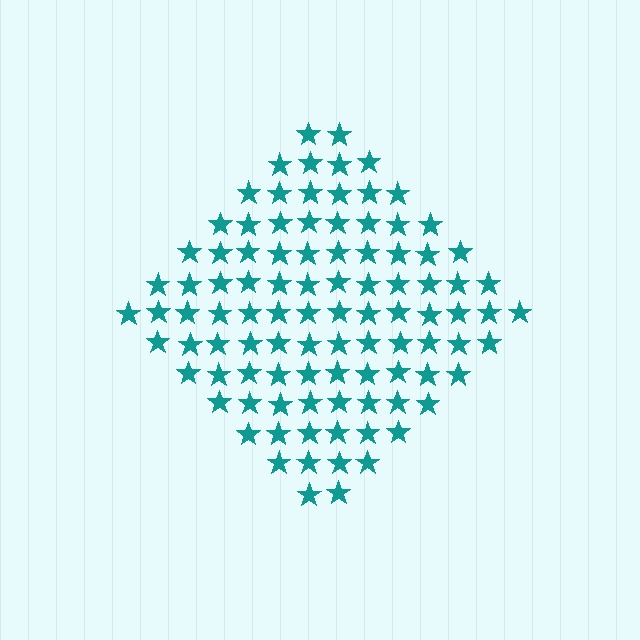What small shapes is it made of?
It is made of small stars.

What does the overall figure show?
The overall figure shows a diamond.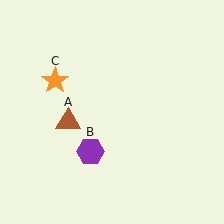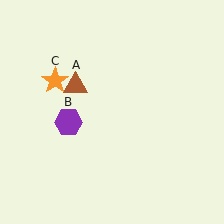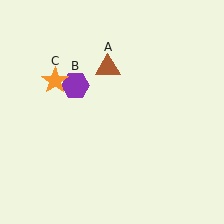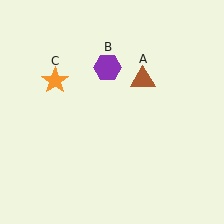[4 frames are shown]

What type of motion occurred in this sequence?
The brown triangle (object A), purple hexagon (object B) rotated clockwise around the center of the scene.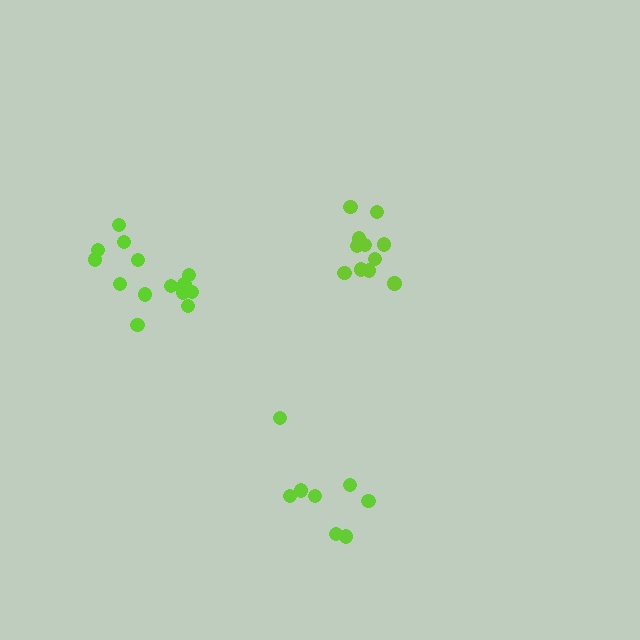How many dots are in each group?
Group 1: 8 dots, Group 2: 11 dots, Group 3: 14 dots (33 total).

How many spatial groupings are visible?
There are 3 spatial groupings.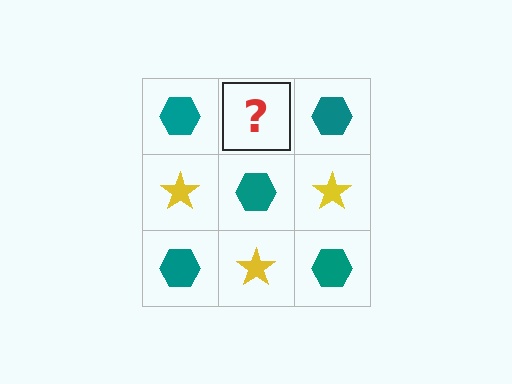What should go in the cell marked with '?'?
The missing cell should contain a yellow star.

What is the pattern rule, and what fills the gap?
The rule is that it alternates teal hexagon and yellow star in a checkerboard pattern. The gap should be filled with a yellow star.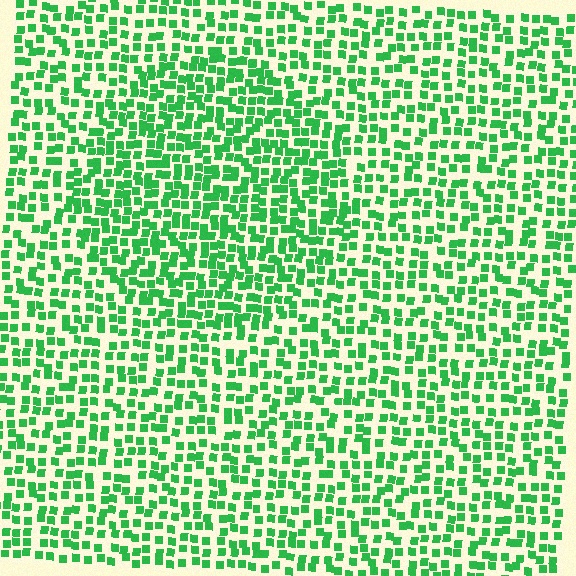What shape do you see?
I see a circle.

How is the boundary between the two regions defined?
The boundary is defined by a change in element density (approximately 1.5x ratio). All elements are the same color, size, and shape.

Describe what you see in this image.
The image contains small green elements arranged at two different densities. A circle-shaped region is visible where the elements are more densely packed than the surrounding area.